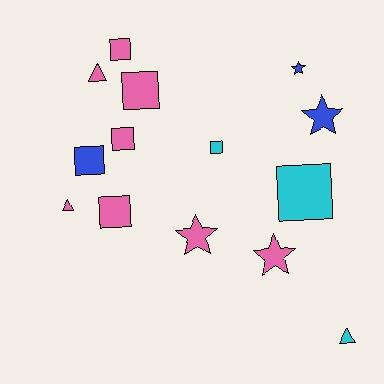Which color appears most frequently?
Pink, with 8 objects.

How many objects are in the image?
There are 14 objects.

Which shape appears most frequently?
Square, with 7 objects.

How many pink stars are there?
There are 2 pink stars.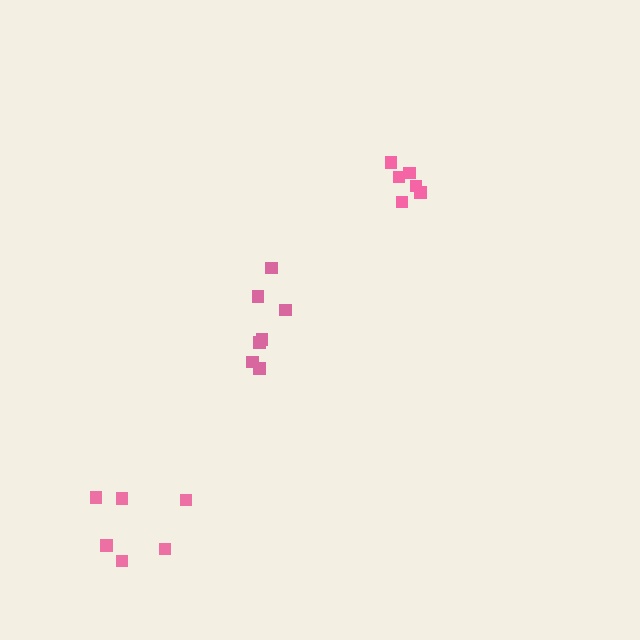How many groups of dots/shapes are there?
There are 3 groups.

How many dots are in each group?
Group 1: 6 dots, Group 2: 6 dots, Group 3: 7 dots (19 total).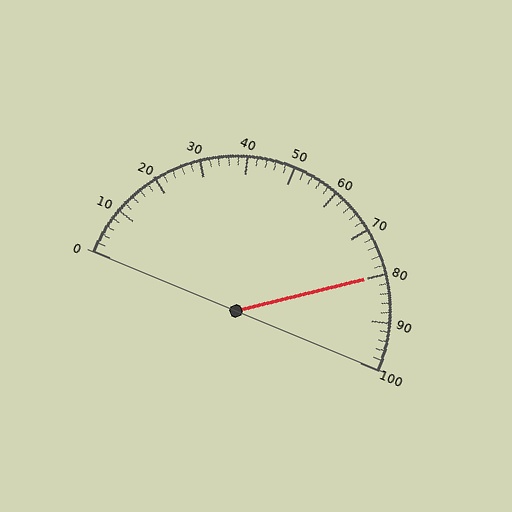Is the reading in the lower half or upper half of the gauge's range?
The reading is in the upper half of the range (0 to 100).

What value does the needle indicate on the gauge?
The needle indicates approximately 80.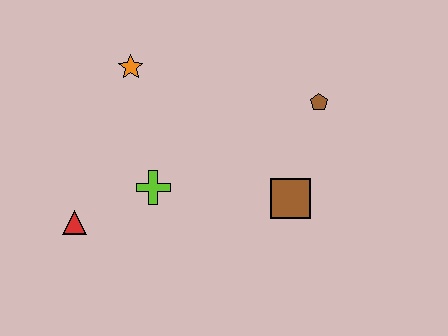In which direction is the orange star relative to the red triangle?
The orange star is above the red triangle.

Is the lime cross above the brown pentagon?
No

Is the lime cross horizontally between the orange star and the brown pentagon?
Yes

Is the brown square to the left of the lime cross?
No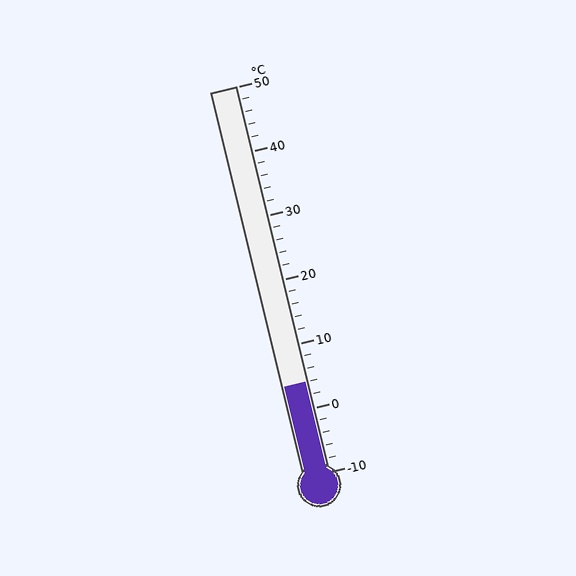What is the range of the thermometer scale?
The thermometer scale ranges from -10°C to 50°C.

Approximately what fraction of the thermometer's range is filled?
The thermometer is filled to approximately 25% of its range.